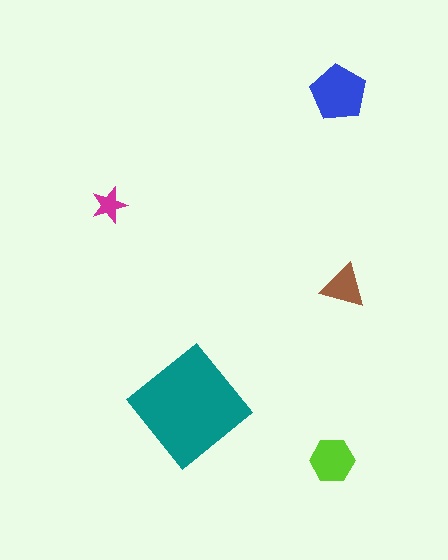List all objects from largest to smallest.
The teal diamond, the blue pentagon, the lime hexagon, the brown triangle, the magenta star.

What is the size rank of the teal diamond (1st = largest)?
1st.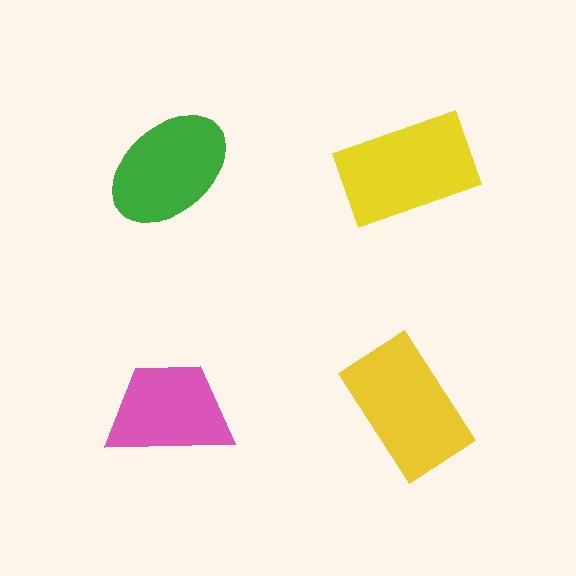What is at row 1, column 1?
A green ellipse.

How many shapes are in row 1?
2 shapes.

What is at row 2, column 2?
A yellow rectangle.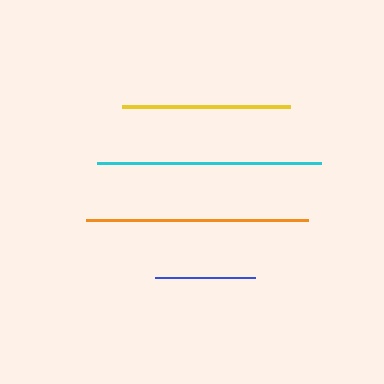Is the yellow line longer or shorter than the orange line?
The orange line is longer than the yellow line.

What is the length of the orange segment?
The orange segment is approximately 222 pixels long.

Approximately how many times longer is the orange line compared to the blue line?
The orange line is approximately 2.2 times the length of the blue line.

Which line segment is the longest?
The cyan line is the longest at approximately 224 pixels.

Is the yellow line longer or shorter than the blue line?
The yellow line is longer than the blue line.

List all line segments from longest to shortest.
From longest to shortest: cyan, orange, yellow, blue.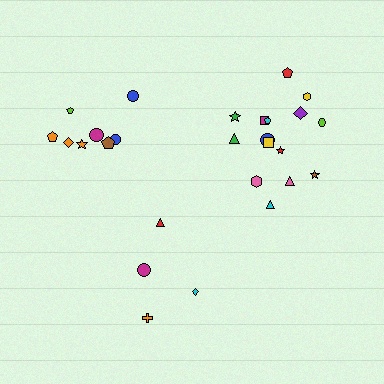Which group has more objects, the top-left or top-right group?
The top-right group.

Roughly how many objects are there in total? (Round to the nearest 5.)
Roughly 25 objects in total.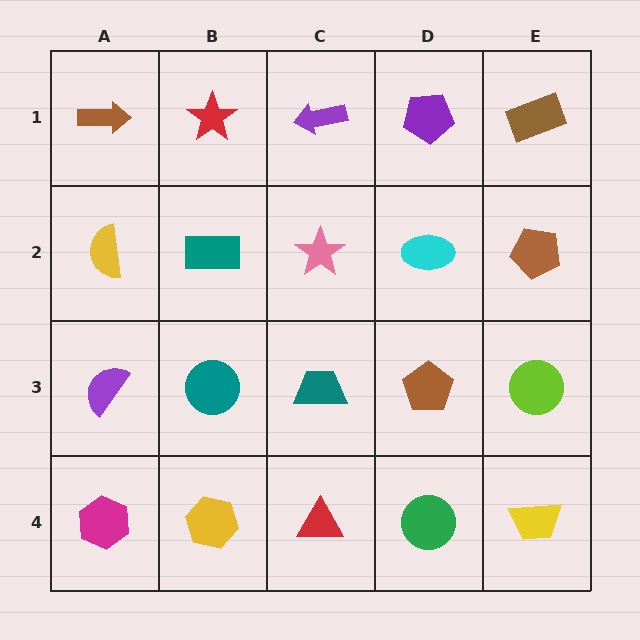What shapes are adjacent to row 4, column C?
A teal trapezoid (row 3, column C), a yellow hexagon (row 4, column B), a green circle (row 4, column D).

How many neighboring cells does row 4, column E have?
2.